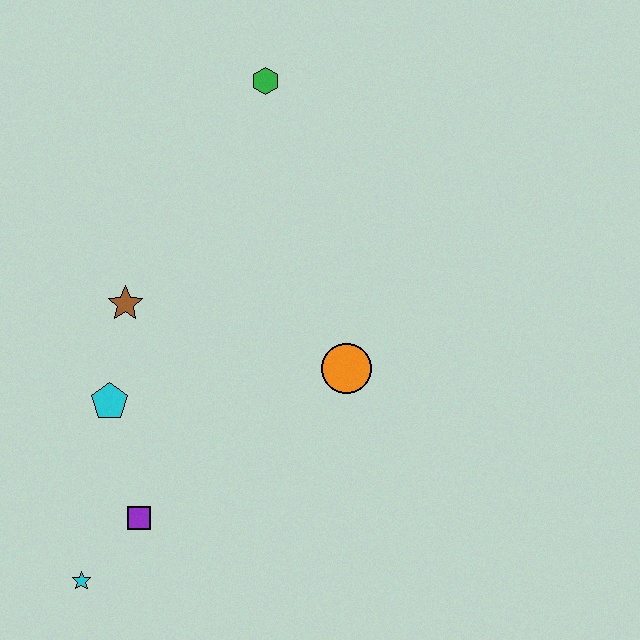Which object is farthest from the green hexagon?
The cyan star is farthest from the green hexagon.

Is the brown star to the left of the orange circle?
Yes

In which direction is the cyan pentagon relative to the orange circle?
The cyan pentagon is to the left of the orange circle.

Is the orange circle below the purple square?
No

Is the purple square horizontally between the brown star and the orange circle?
Yes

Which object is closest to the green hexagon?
The brown star is closest to the green hexagon.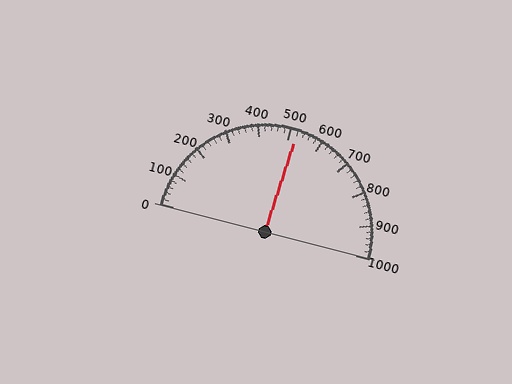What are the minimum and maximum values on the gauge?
The gauge ranges from 0 to 1000.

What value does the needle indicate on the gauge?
The needle indicates approximately 520.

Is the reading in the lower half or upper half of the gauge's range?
The reading is in the upper half of the range (0 to 1000).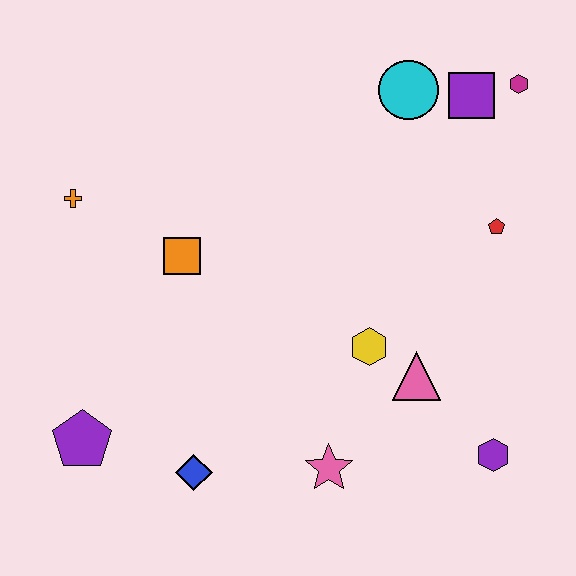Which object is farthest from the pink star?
The magenta hexagon is farthest from the pink star.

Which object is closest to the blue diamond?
The purple pentagon is closest to the blue diamond.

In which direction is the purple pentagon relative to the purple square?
The purple pentagon is to the left of the purple square.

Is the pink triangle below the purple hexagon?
No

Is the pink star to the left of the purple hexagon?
Yes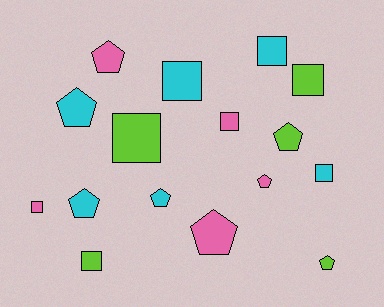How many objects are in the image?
There are 16 objects.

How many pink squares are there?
There are 2 pink squares.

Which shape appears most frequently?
Pentagon, with 8 objects.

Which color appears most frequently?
Cyan, with 6 objects.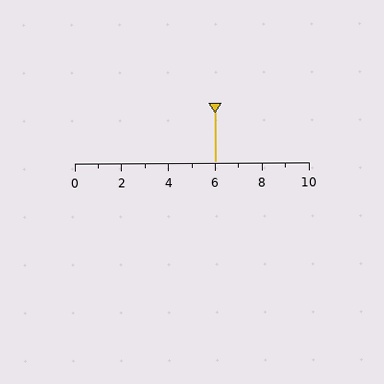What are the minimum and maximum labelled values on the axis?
The axis runs from 0 to 10.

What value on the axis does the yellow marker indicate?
The marker indicates approximately 6.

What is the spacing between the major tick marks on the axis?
The major ticks are spaced 2 apart.